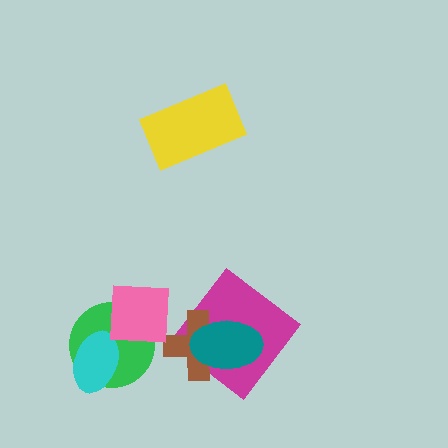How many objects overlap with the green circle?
2 objects overlap with the green circle.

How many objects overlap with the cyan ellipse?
1 object overlaps with the cyan ellipse.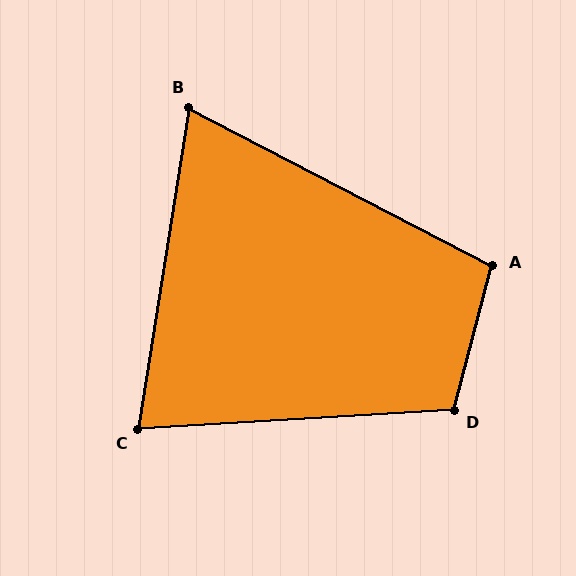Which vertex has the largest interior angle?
D, at approximately 108 degrees.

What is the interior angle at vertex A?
Approximately 102 degrees (obtuse).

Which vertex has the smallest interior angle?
B, at approximately 72 degrees.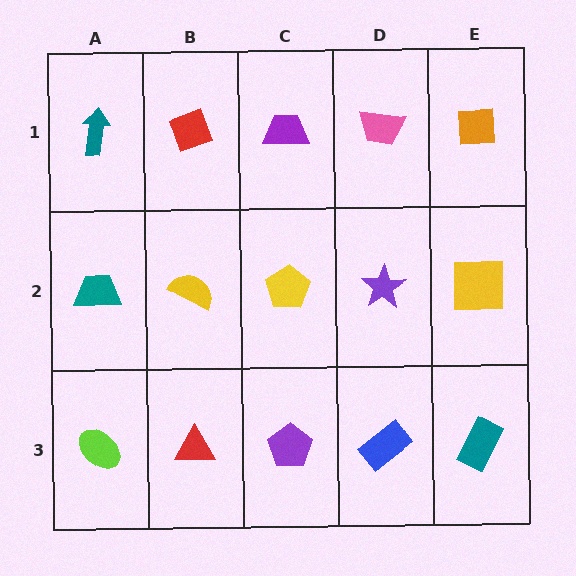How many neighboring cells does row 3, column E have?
2.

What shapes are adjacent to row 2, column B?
A red diamond (row 1, column B), a red triangle (row 3, column B), a teal trapezoid (row 2, column A), a yellow pentagon (row 2, column C).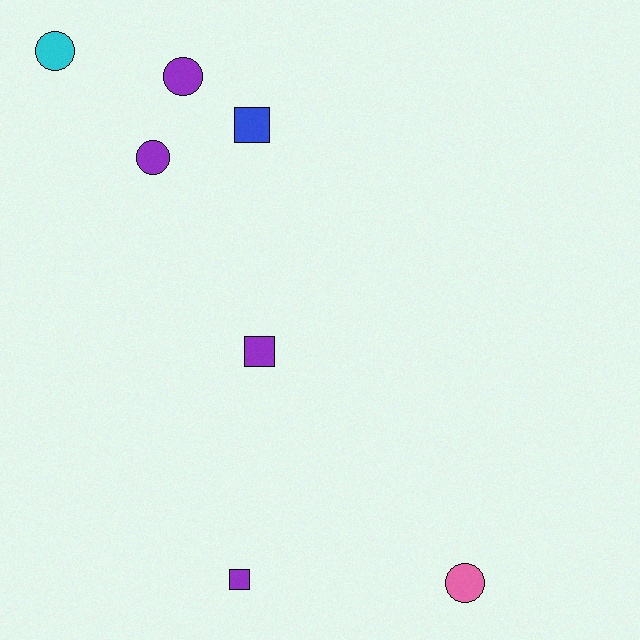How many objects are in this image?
There are 7 objects.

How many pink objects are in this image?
There is 1 pink object.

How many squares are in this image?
There are 3 squares.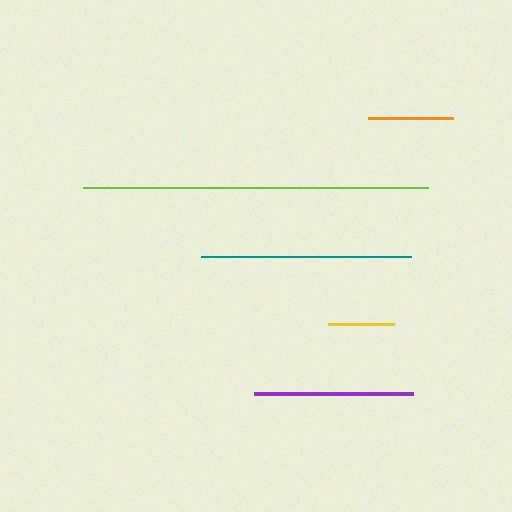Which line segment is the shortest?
The yellow line is the shortest at approximately 65 pixels.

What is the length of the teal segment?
The teal segment is approximately 209 pixels long.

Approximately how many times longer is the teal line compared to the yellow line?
The teal line is approximately 3.2 times the length of the yellow line.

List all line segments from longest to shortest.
From longest to shortest: lime, teal, purple, orange, yellow.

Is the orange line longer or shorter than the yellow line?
The orange line is longer than the yellow line.